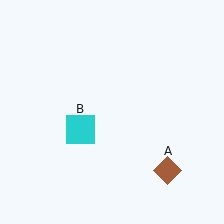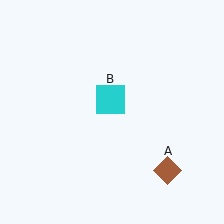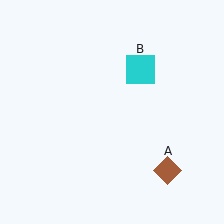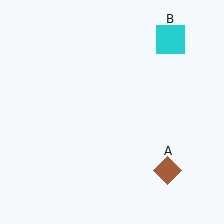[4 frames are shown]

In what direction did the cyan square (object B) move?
The cyan square (object B) moved up and to the right.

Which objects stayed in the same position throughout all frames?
Brown diamond (object A) remained stationary.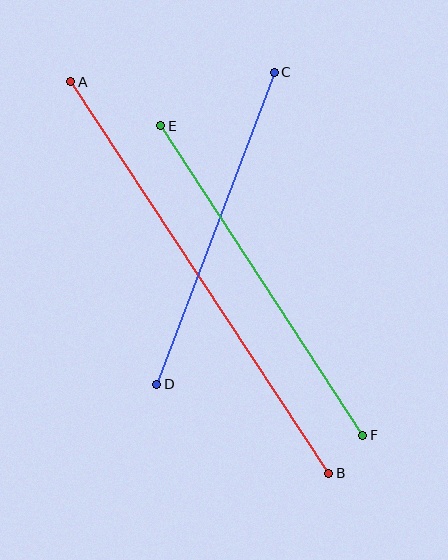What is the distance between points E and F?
The distance is approximately 369 pixels.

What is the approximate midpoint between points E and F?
The midpoint is at approximately (262, 280) pixels.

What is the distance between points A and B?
The distance is approximately 469 pixels.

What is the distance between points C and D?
The distance is approximately 333 pixels.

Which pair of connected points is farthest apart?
Points A and B are farthest apart.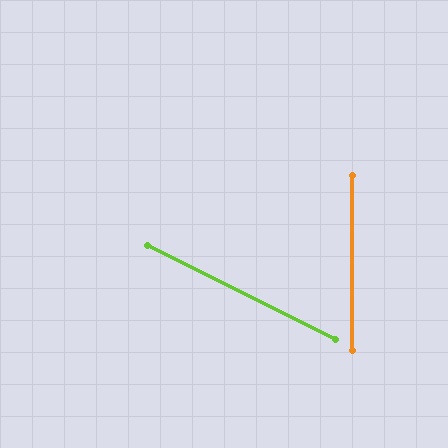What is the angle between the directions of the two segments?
Approximately 64 degrees.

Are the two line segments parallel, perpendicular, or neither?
Neither parallel nor perpendicular — they differ by about 64°.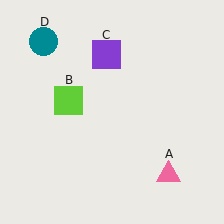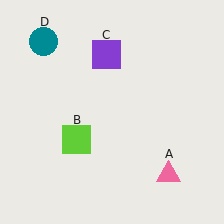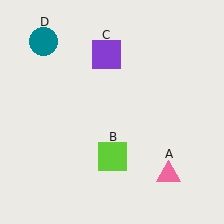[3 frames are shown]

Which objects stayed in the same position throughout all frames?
Pink triangle (object A) and purple square (object C) and teal circle (object D) remained stationary.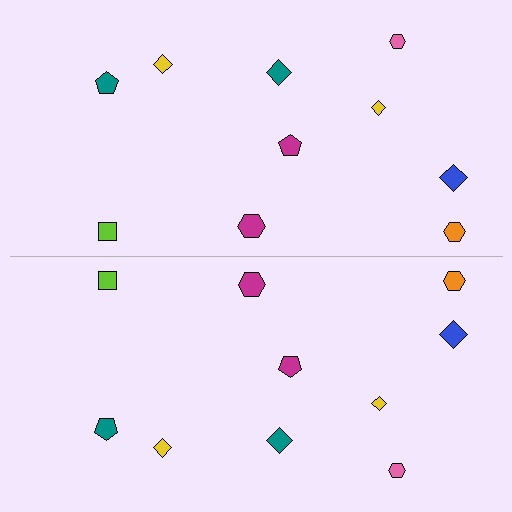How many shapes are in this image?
There are 20 shapes in this image.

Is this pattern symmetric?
Yes, this pattern has bilateral (reflection) symmetry.